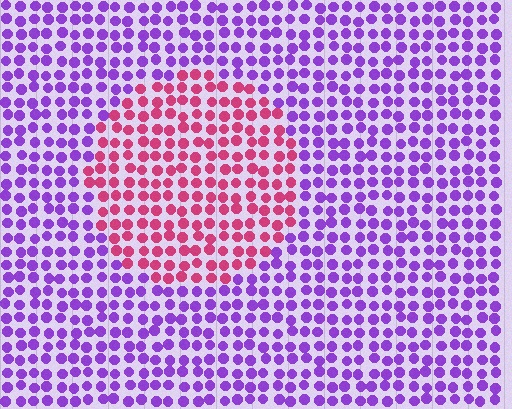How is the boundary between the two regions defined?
The boundary is defined purely by a slight shift in hue (about 62 degrees). Spacing, size, and orientation are identical on both sides.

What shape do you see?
I see a circle.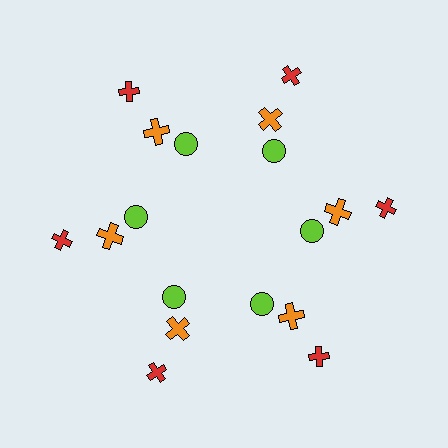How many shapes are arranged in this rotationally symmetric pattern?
There are 18 shapes, arranged in 6 groups of 3.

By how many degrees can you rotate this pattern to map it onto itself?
The pattern maps onto itself every 60 degrees of rotation.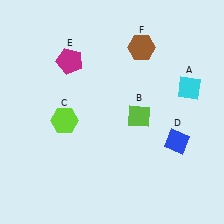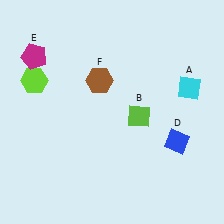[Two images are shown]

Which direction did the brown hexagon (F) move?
The brown hexagon (F) moved left.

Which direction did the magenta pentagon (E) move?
The magenta pentagon (E) moved left.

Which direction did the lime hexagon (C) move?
The lime hexagon (C) moved up.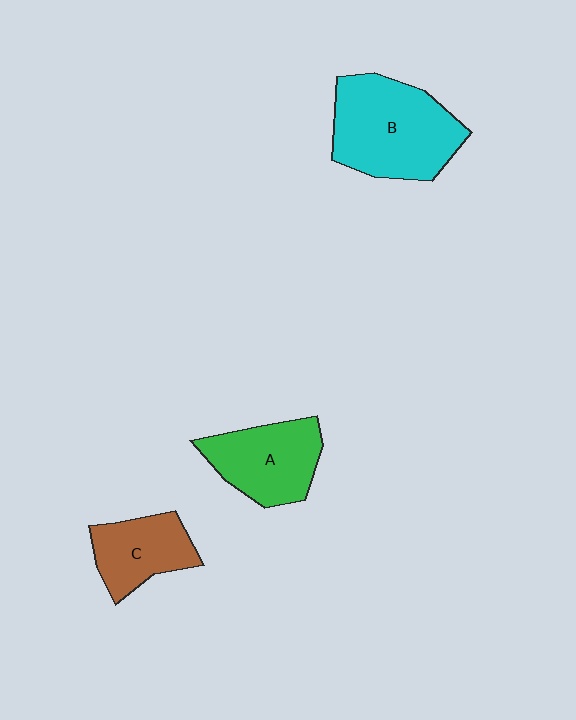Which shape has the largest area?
Shape B (cyan).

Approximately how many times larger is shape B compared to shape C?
Approximately 1.7 times.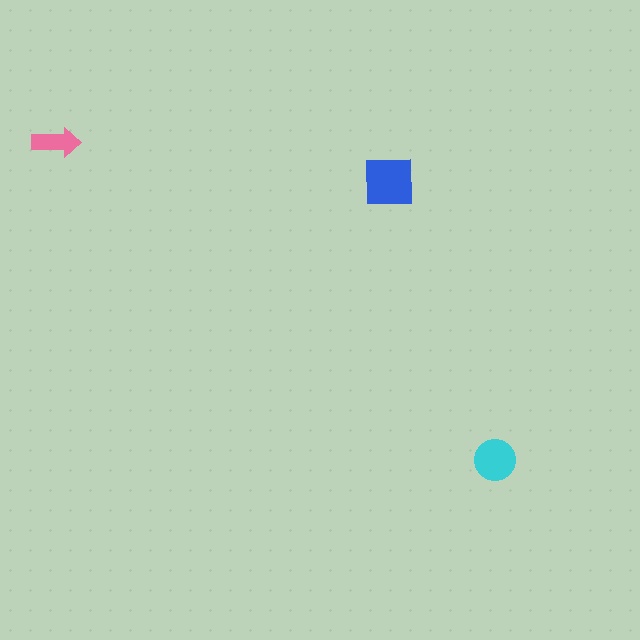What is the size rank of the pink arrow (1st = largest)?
3rd.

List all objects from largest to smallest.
The blue square, the cyan circle, the pink arrow.